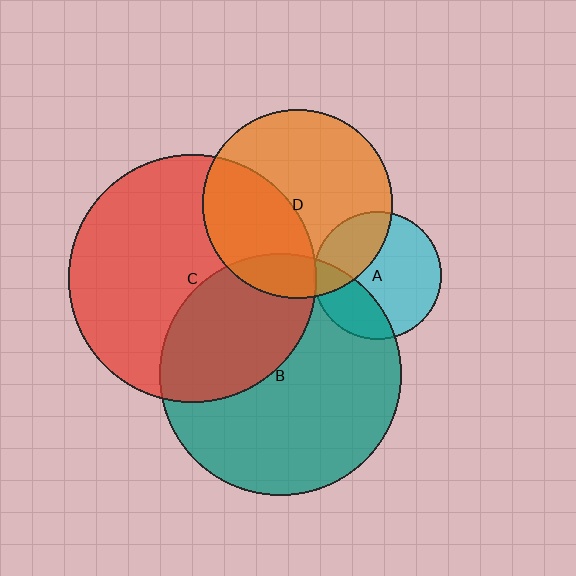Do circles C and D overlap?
Yes.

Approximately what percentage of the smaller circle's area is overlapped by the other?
Approximately 40%.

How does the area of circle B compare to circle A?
Approximately 3.6 times.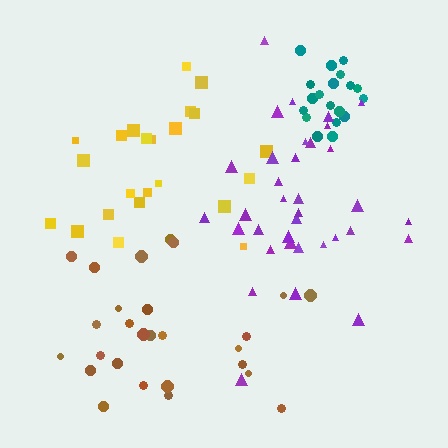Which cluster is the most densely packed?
Teal.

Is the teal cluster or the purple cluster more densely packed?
Teal.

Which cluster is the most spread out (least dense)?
Yellow.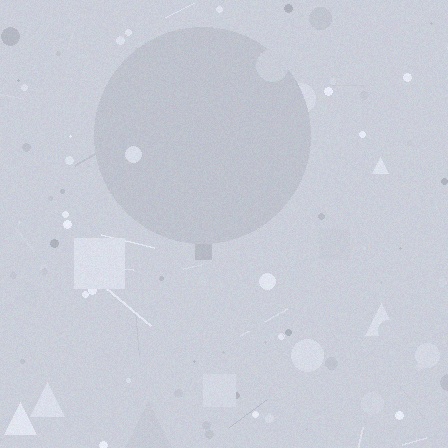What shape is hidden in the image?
A circle is hidden in the image.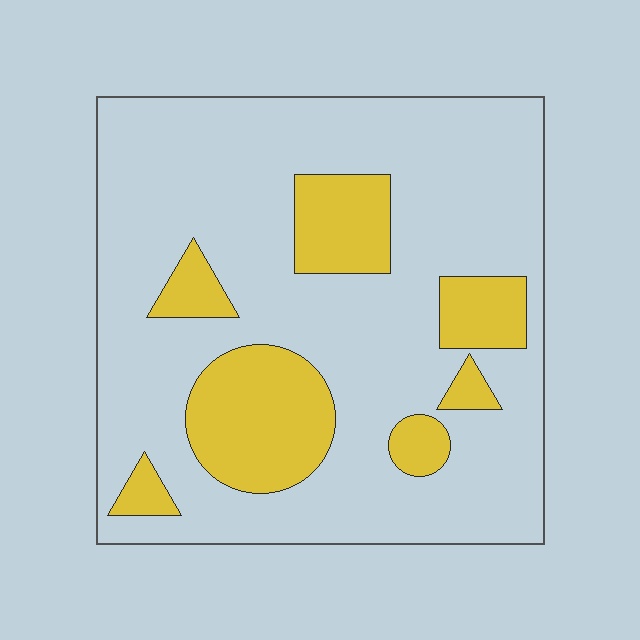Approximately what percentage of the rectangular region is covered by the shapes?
Approximately 20%.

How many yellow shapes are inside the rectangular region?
7.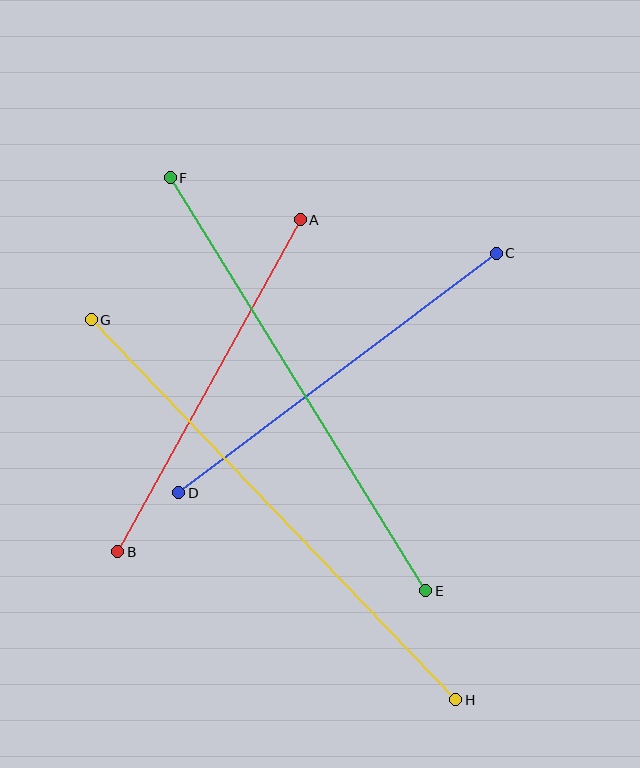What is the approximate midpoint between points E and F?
The midpoint is at approximately (298, 384) pixels.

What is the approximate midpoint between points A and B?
The midpoint is at approximately (209, 386) pixels.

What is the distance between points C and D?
The distance is approximately 398 pixels.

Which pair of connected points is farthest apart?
Points G and H are farthest apart.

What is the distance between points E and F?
The distance is approximately 486 pixels.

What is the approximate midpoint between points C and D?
The midpoint is at approximately (337, 373) pixels.